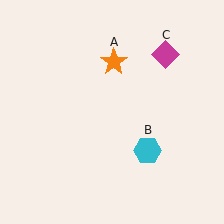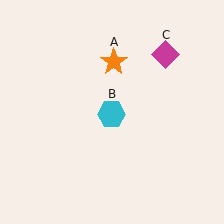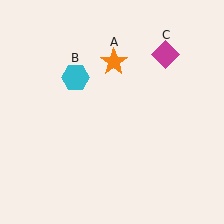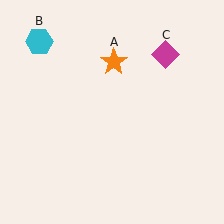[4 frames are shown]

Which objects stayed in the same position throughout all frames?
Orange star (object A) and magenta diamond (object C) remained stationary.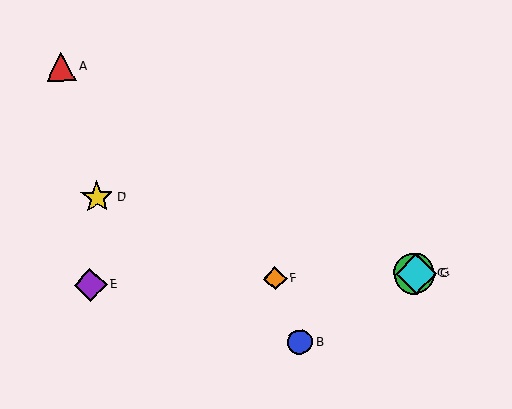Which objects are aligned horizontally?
Objects C, E, F, G are aligned horizontally.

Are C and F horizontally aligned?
Yes, both are at y≈274.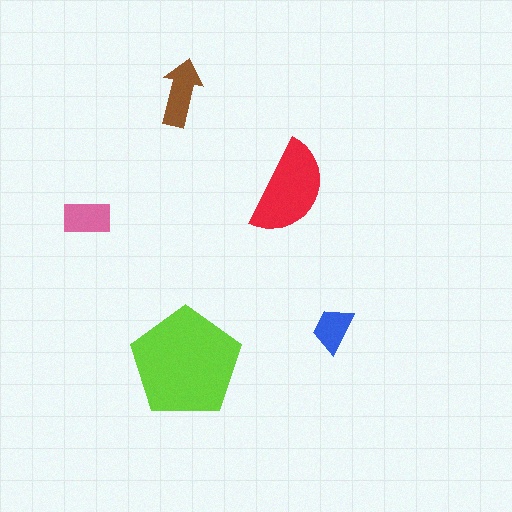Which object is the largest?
The lime pentagon.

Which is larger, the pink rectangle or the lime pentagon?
The lime pentagon.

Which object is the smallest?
The blue trapezoid.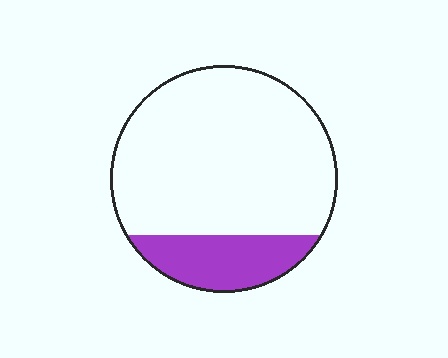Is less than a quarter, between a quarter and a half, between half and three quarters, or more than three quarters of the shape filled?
Less than a quarter.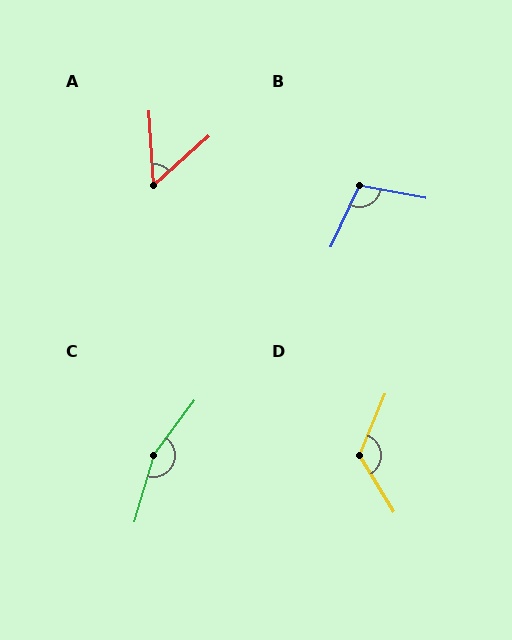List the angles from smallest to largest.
A (52°), B (104°), D (126°), C (160°).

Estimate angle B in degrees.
Approximately 104 degrees.